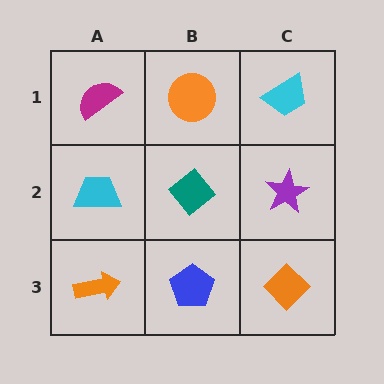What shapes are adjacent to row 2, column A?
A magenta semicircle (row 1, column A), an orange arrow (row 3, column A), a teal diamond (row 2, column B).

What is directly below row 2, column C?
An orange diamond.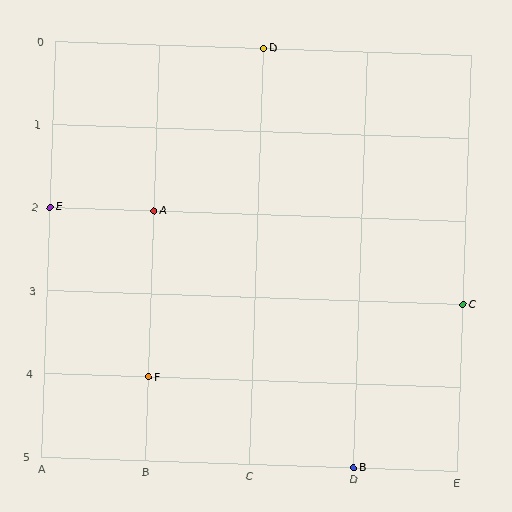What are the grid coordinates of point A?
Point A is at grid coordinates (B, 2).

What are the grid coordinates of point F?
Point F is at grid coordinates (B, 4).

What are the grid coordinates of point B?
Point B is at grid coordinates (D, 5).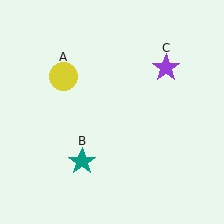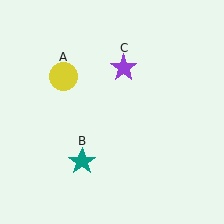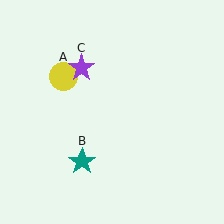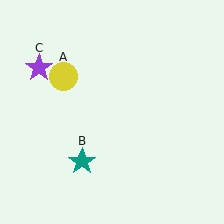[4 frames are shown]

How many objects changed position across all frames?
1 object changed position: purple star (object C).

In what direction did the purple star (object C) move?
The purple star (object C) moved left.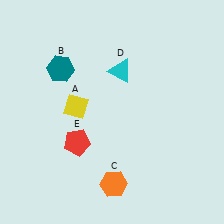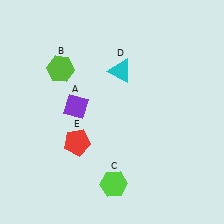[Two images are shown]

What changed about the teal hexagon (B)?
In Image 1, B is teal. In Image 2, it changed to lime.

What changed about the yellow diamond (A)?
In Image 1, A is yellow. In Image 2, it changed to purple.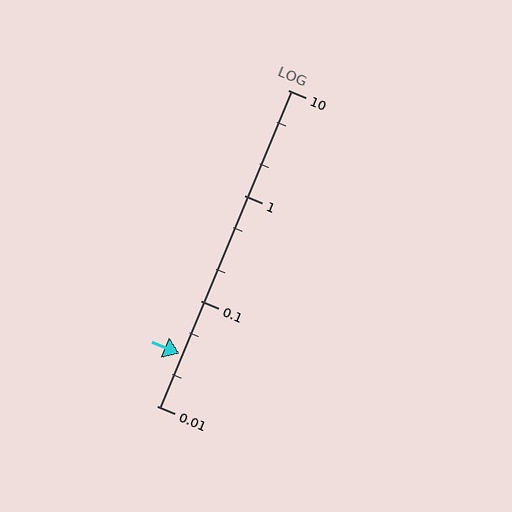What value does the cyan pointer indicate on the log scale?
The pointer indicates approximately 0.031.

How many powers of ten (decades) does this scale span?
The scale spans 3 decades, from 0.01 to 10.